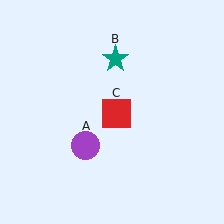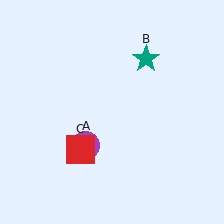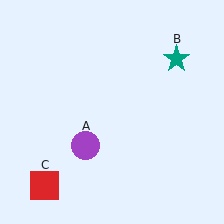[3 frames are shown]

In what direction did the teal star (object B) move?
The teal star (object B) moved right.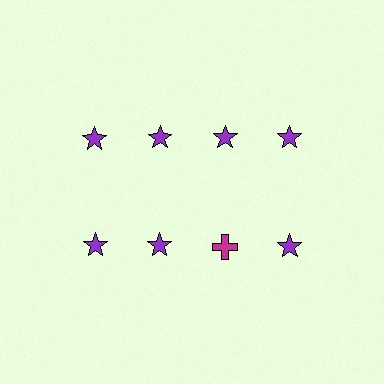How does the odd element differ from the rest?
It differs in both color (magenta instead of purple) and shape (cross instead of star).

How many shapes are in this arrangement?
There are 8 shapes arranged in a grid pattern.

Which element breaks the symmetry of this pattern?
The magenta cross in the second row, center column breaks the symmetry. All other shapes are purple stars.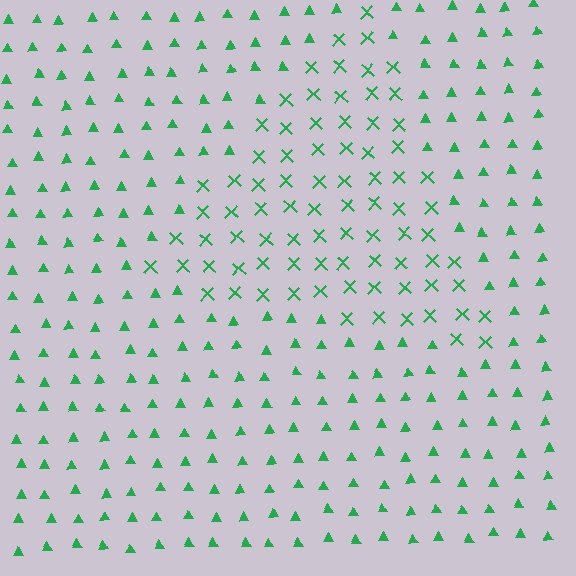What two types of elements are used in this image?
The image uses X marks inside the triangle region and triangles outside it.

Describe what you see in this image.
The image is filled with small green elements arranged in a uniform grid. A triangle-shaped region contains X marks, while the surrounding area contains triangles. The boundary is defined purely by the change in element shape.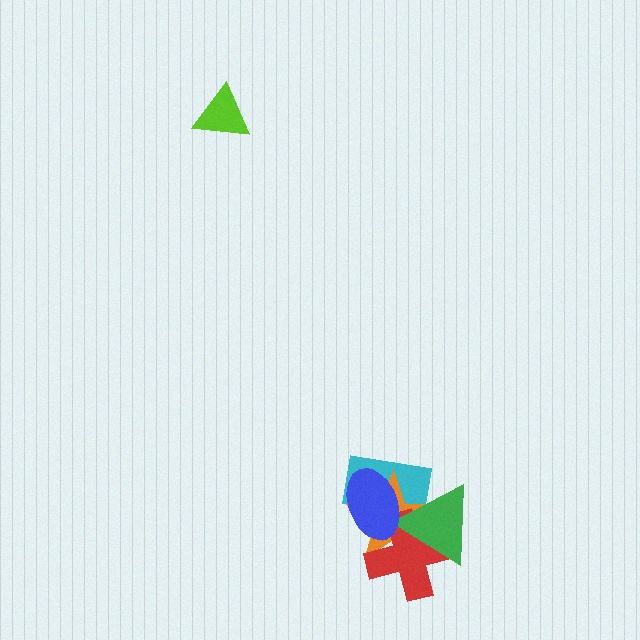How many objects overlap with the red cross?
4 objects overlap with the red cross.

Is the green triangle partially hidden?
Yes, it is partially covered by another shape.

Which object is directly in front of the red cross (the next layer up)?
The green triangle is directly in front of the red cross.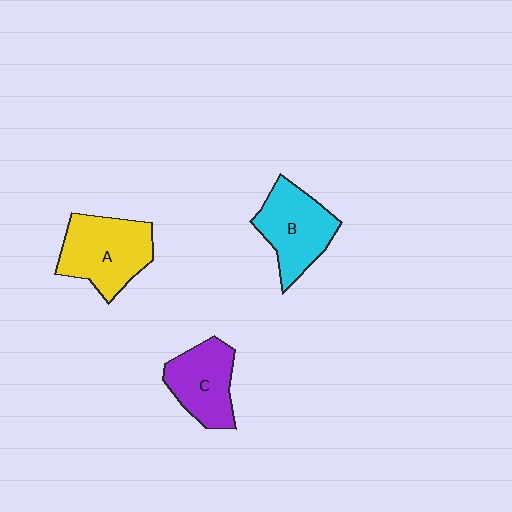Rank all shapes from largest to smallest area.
From largest to smallest: A (yellow), B (cyan), C (purple).